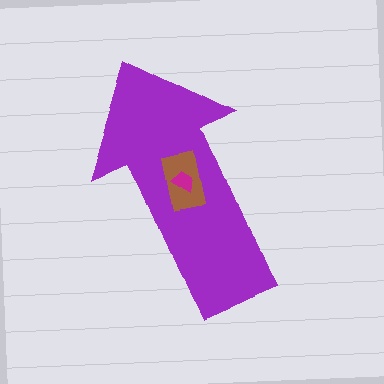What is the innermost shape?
The magenta trapezoid.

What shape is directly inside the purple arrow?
The brown rectangle.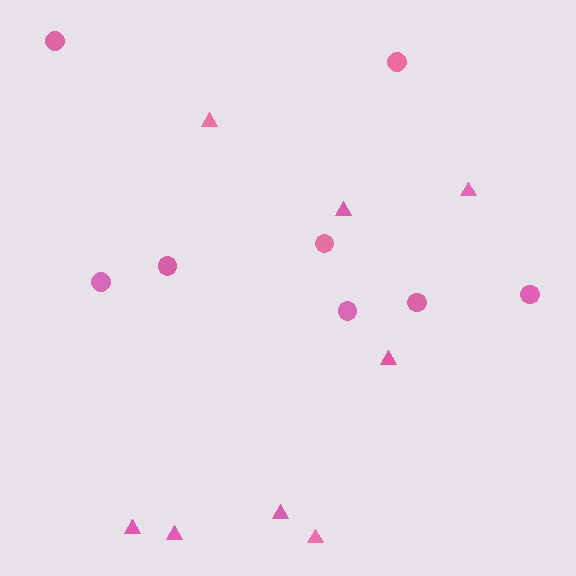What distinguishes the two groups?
There are 2 groups: one group of circles (8) and one group of triangles (8).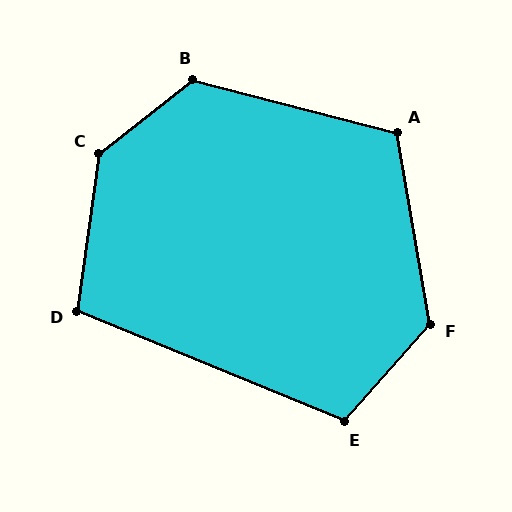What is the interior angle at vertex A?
Approximately 114 degrees (obtuse).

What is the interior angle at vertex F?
Approximately 129 degrees (obtuse).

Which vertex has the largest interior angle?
C, at approximately 136 degrees.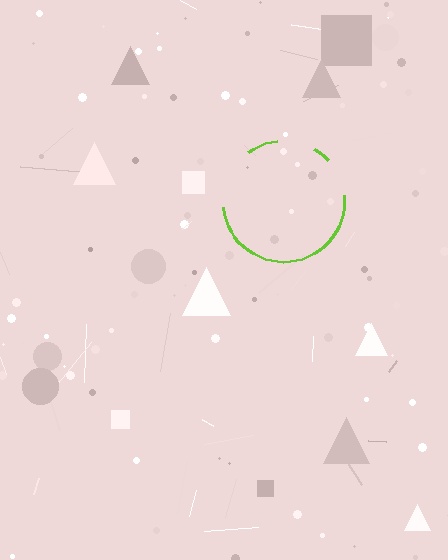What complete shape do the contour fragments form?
The contour fragments form a circle.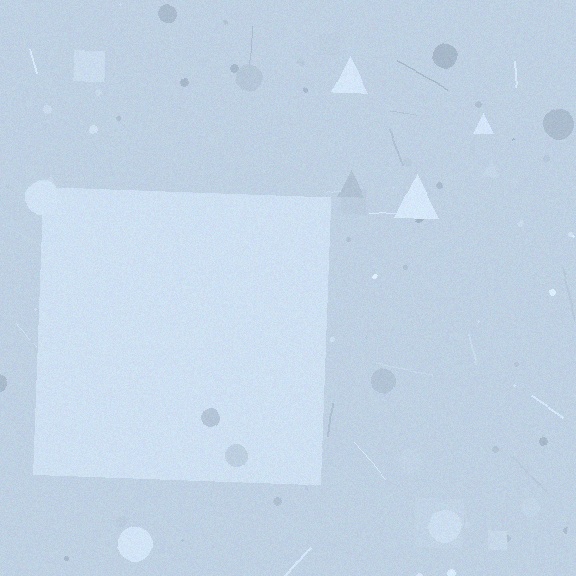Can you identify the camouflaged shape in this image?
The camouflaged shape is a square.